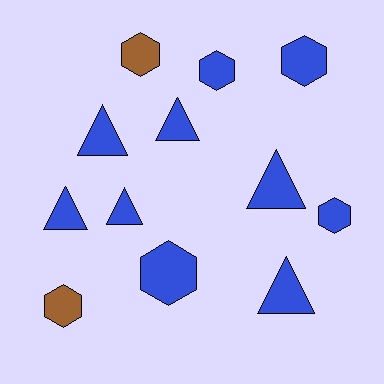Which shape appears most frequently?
Hexagon, with 6 objects.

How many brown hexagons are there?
There are 2 brown hexagons.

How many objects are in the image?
There are 12 objects.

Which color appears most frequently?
Blue, with 10 objects.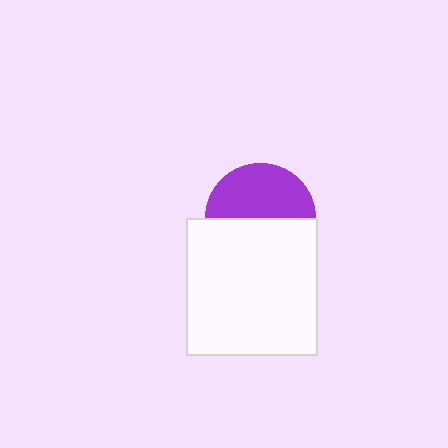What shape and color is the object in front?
The object in front is a white rectangle.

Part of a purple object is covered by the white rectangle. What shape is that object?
It is a circle.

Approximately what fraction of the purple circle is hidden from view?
Roughly 51% of the purple circle is hidden behind the white rectangle.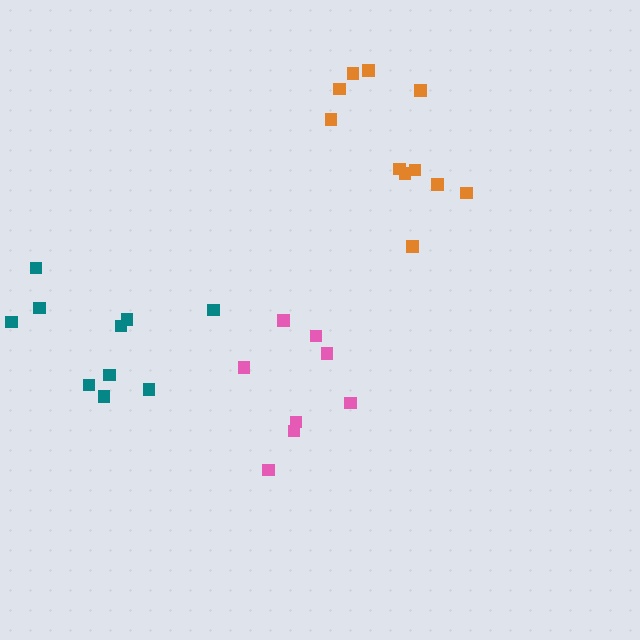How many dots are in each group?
Group 1: 8 dots, Group 2: 11 dots, Group 3: 10 dots (29 total).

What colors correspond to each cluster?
The clusters are colored: pink, orange, teal.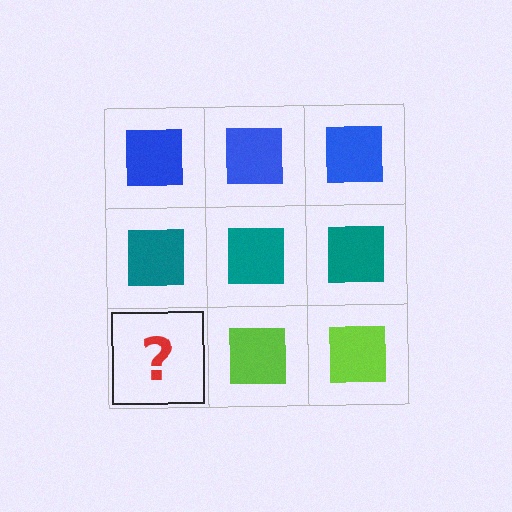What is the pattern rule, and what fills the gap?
The rule is that each row has a consistent color. The gap should be filled with a lime square.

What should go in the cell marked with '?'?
The missing cell should contain a lime square.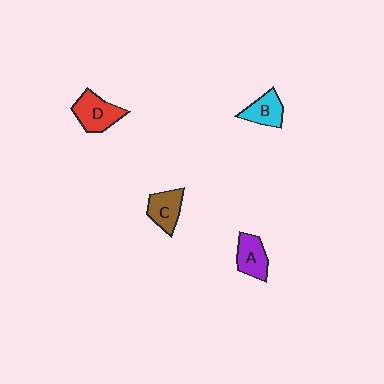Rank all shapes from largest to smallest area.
From largest to smallest: D (red), C (brown), A (purple), B (cyan).